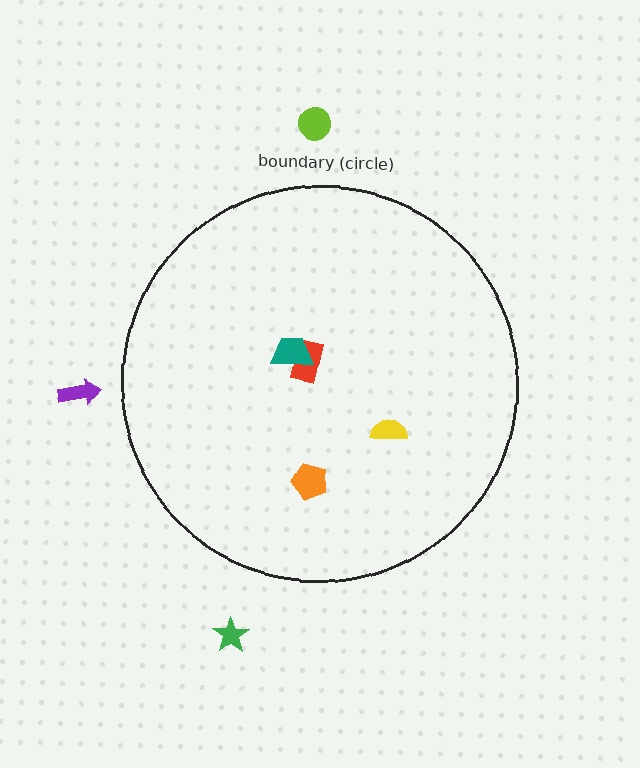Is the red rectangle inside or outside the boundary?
Inside.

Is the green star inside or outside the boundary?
Outside.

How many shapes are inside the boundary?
4 inside, 3 outside.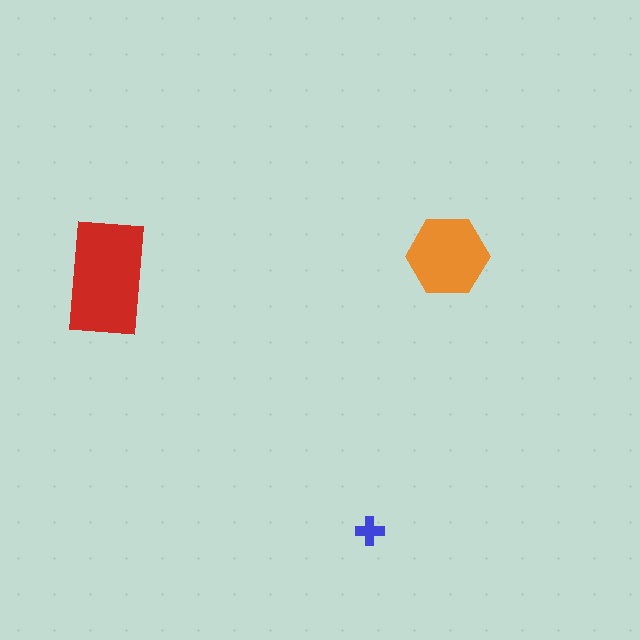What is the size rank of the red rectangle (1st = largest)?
1st.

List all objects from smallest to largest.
The blue cross, the orange hexagon, the red rectangle.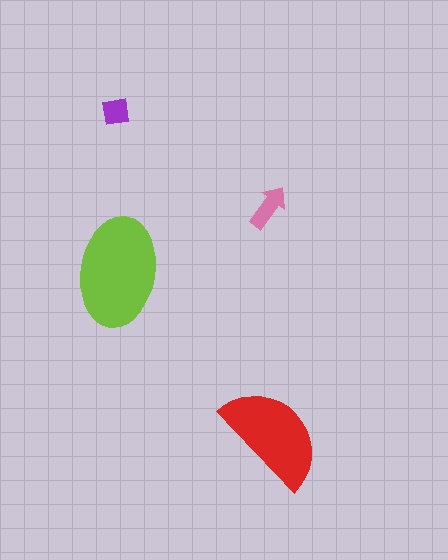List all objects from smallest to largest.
The purple square, the pink arrow, the red semicircle, the lime ellipse.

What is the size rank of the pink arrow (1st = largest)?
3rd.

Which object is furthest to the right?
The red semicircle is rightmost.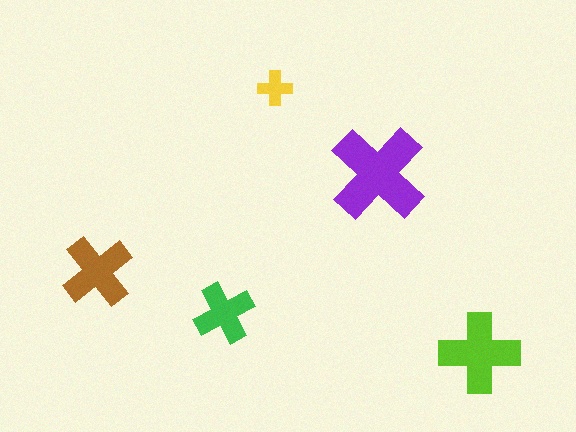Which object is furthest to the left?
The brown cross is leftmost.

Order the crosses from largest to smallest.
the purple one, the lime one, the brown one, the green one, the yellow one.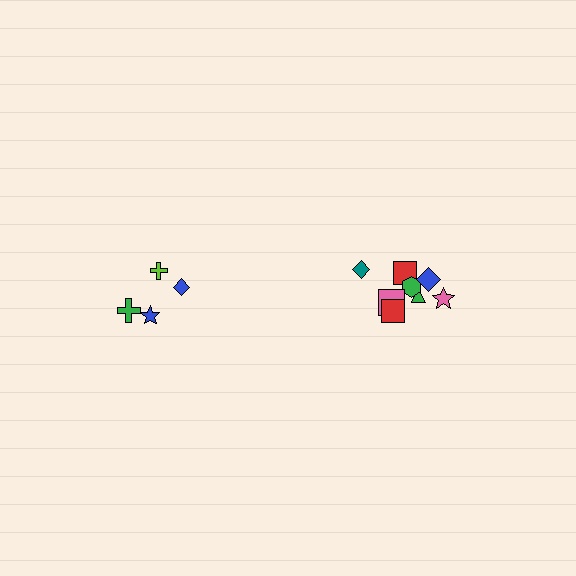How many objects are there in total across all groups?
There are 12 objects.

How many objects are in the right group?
There are 8 objects.